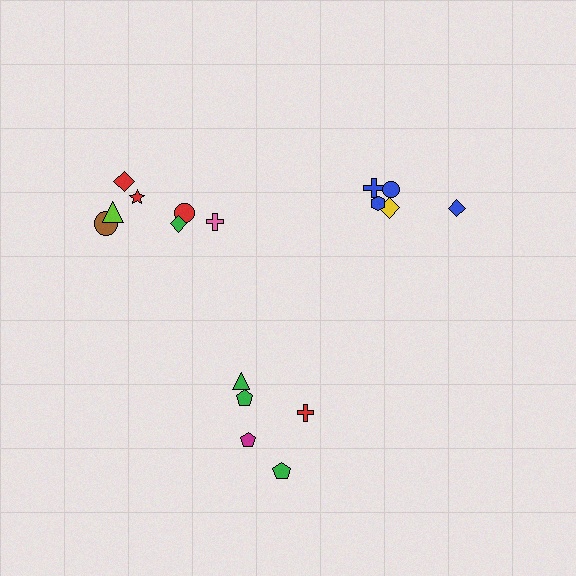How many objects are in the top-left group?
There are 7 objects.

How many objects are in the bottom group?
There are 5 objects.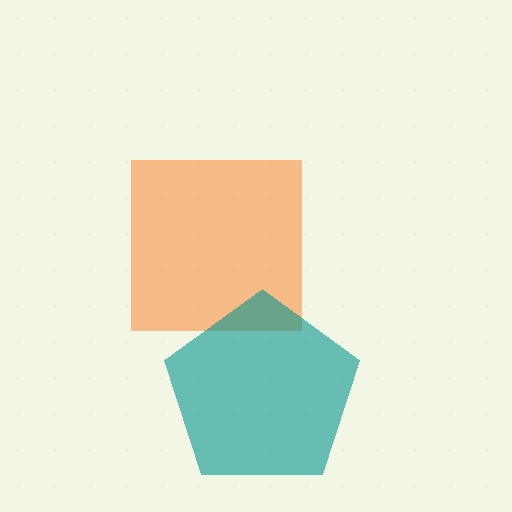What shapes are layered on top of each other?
The layered shapes are: an orange square, a teal pentagon.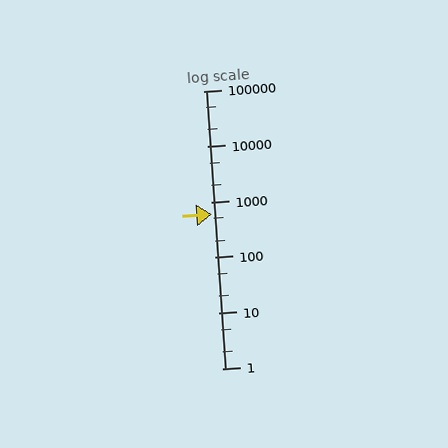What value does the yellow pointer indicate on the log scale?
The pointer indicates approximately 600.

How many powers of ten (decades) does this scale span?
The scale spans 5 decades, from 1 to 100000.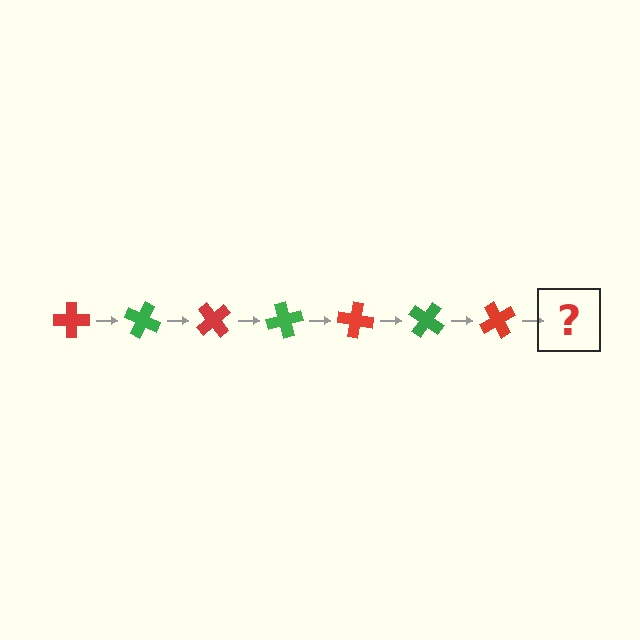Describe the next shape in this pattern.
It should be a green cross, rotated 175 degrees from the start.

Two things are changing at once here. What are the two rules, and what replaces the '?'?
The two rules are that it rotates 25 degrees each step and the color cycles through red and green. The '?' should be a green cross, rotated 175 degrees from the start.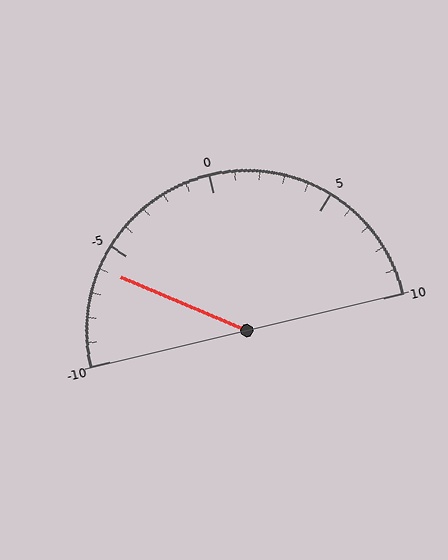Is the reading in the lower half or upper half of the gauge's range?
The reading is in the lower half of the range (-10 to 10).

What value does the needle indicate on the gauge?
The needle indicates approximately -6.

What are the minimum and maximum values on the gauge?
The gauge ranges from -10 to 10.